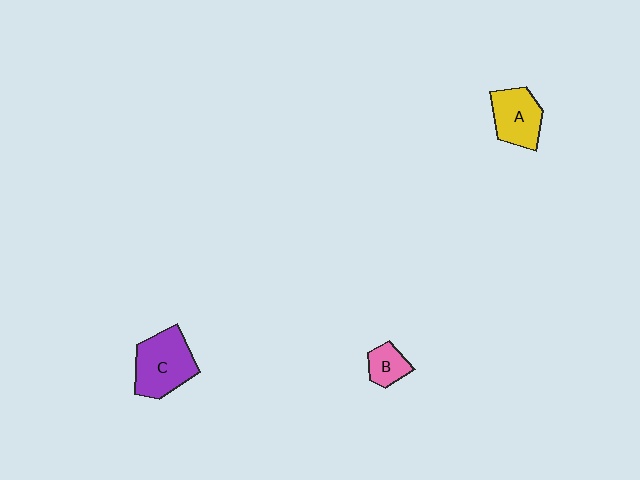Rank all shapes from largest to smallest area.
From largest to smallest: C (purple), A (yellow), B (pink).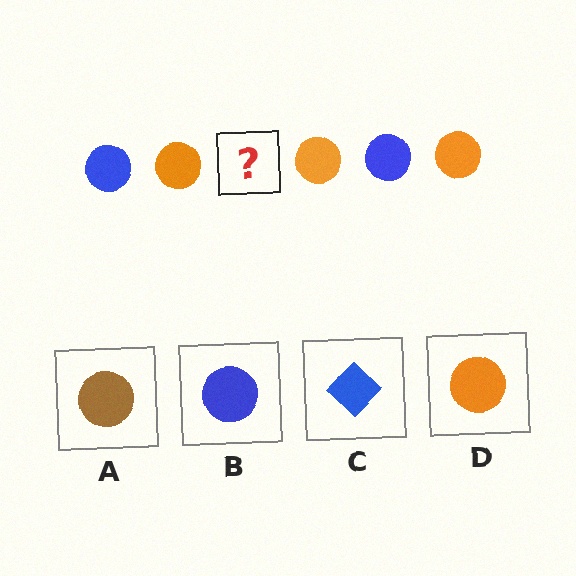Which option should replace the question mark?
Option B.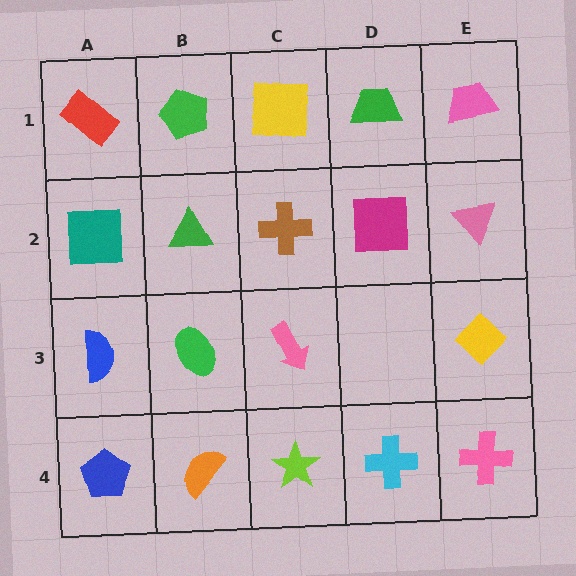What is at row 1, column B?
A green pentagon.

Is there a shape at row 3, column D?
No, that cell is empty.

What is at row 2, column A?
A teal square.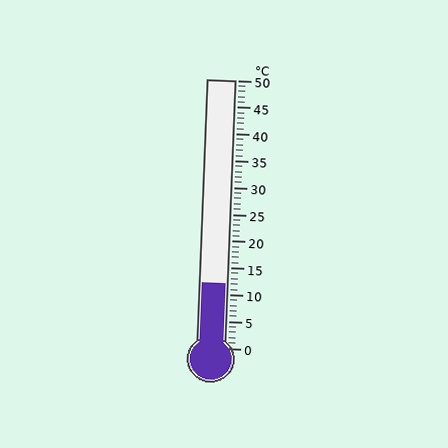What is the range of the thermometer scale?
The thermometer scale ranges from 0°C to 50°C.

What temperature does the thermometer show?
The thermometer shows approximately 12°C.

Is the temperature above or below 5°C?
The temperature is above 5°C.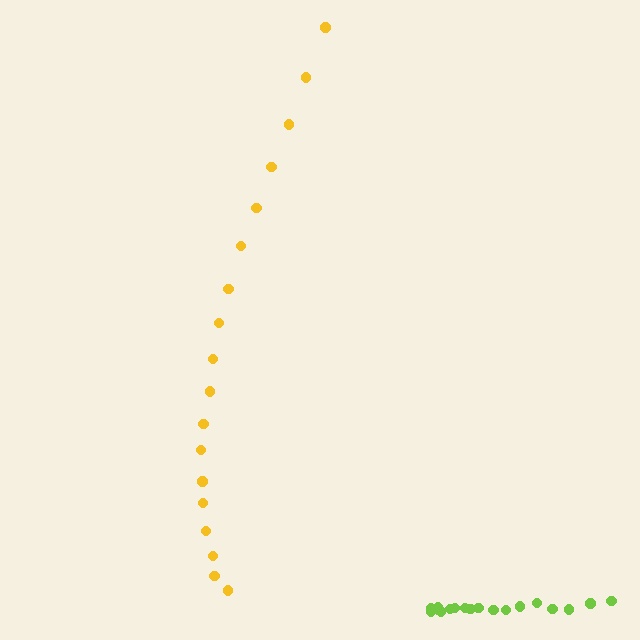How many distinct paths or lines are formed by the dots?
There are 2 distinct paths.